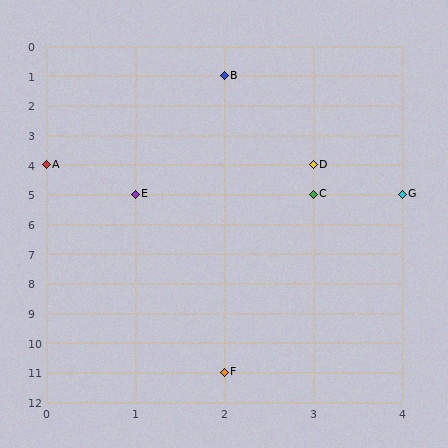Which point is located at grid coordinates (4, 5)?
Point G is at (4, 5).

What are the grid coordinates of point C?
Point C is at grid coordinates (3, 5).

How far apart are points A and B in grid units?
Points A and B are 2 columns and 3 rows apart (about 3.6 grid units diagonally).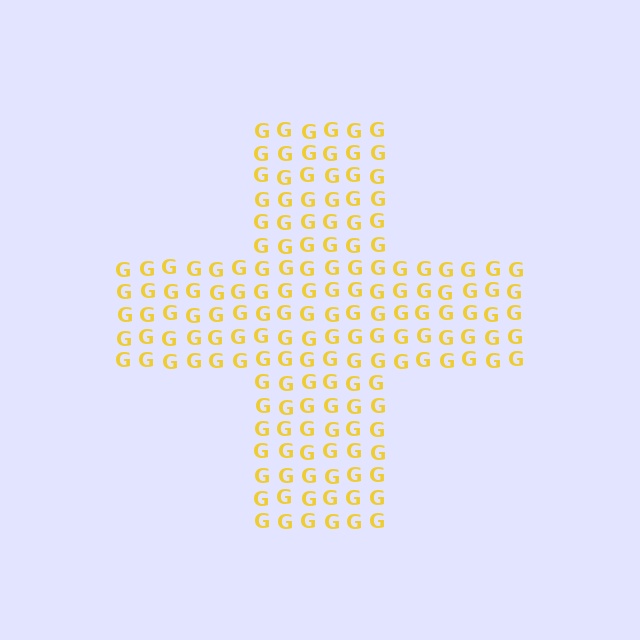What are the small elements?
The small elements are letter G's.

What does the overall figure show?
The overall figure shows a cross.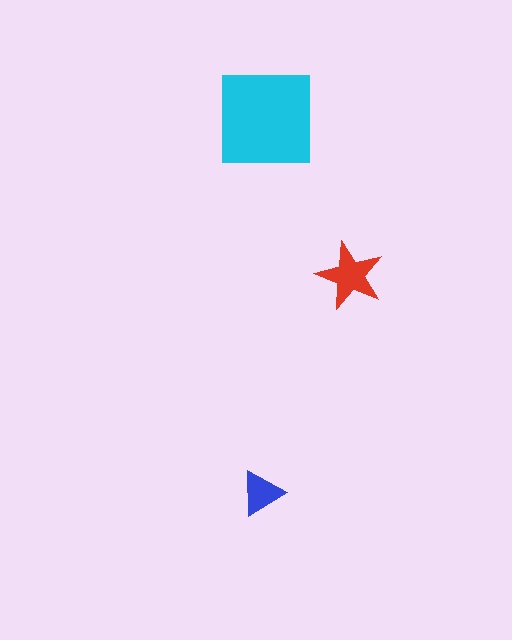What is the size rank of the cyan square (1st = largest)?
1st.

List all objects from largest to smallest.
The cyan square, the red star, the blue triangle.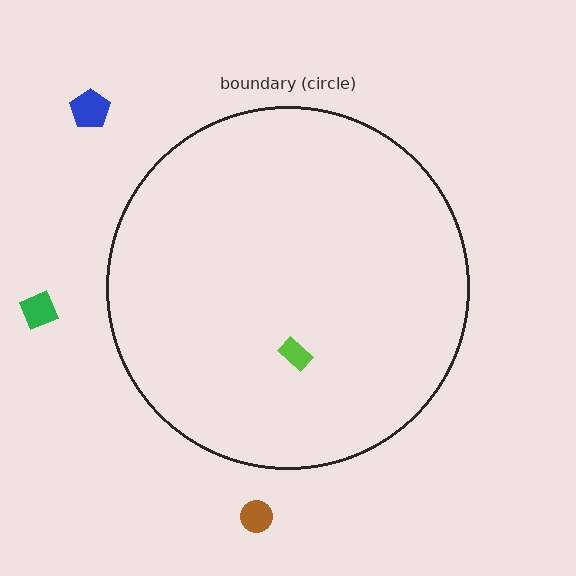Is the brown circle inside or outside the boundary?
Outside.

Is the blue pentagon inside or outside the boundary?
Outside.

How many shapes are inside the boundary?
1 inside, 3 outside.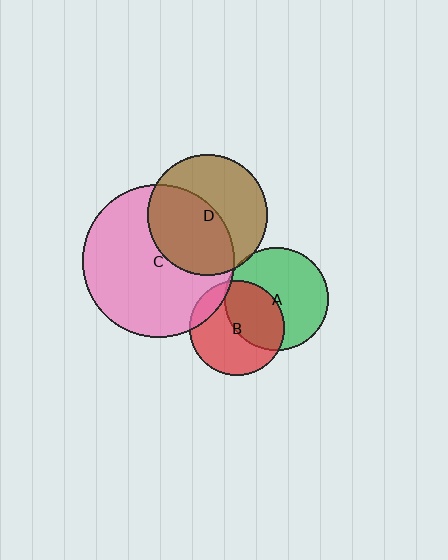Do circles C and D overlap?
Yes.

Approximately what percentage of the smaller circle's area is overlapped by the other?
Approximately 50%.